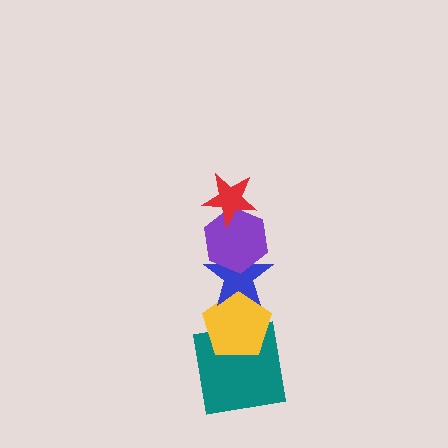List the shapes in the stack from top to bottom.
From top to bottom: the red star, the purple hexagon, the blue star, the yellow pentagon, the teal square.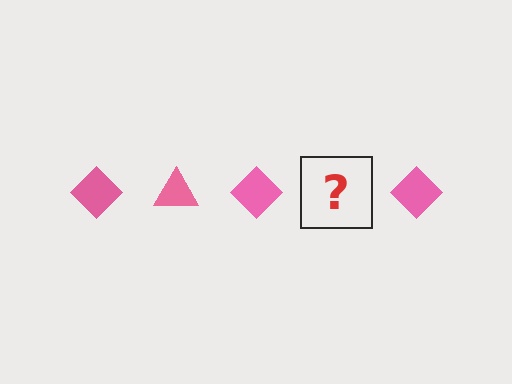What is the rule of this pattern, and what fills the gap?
The rule is that the pattern cycles through diamond, triangle shapes in pink. The gap should be filled with a pink triangle.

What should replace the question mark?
The question mark should be replaced with a pink triangle.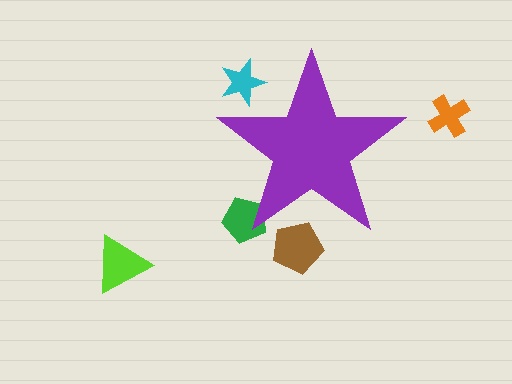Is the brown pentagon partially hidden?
Yes, the brown pentagon is partially hidden behind the purple star.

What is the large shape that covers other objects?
A purple star.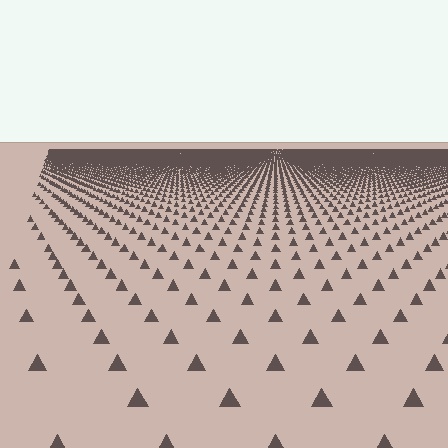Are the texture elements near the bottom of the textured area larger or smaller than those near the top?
Larger. Near the bottom, elements are closer to the viewer and appear at a bigger on-screen size.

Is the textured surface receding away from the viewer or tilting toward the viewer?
The surface is receding away from the viewer. Texture elements get smaller and denser toward the top.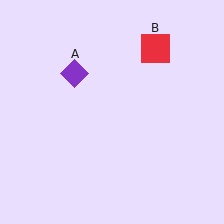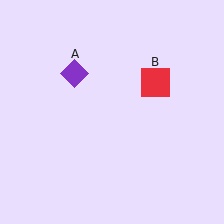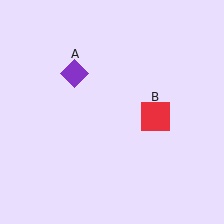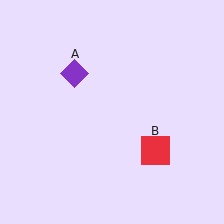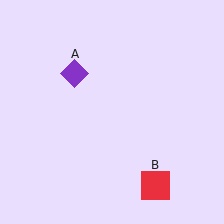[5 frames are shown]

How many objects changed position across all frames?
1 object changed position: red square (object B).